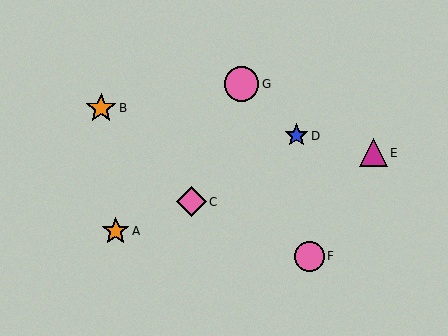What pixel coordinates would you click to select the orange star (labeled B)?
Click at (101, 108) to select the orange star B.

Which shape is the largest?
The pink circle (labeled G) is the largest.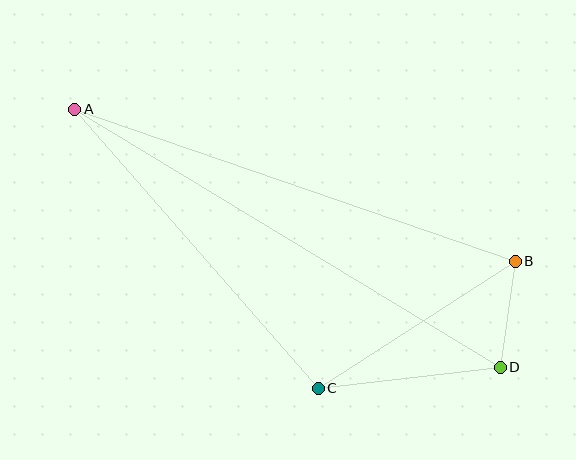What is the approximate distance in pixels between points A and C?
The distance between A and C is approximately 370 pixels.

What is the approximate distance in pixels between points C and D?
The distance between C and D is approximately 183 pixels.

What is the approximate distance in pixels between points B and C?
The distance between B and C is approximately 234 pixels.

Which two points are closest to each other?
Points B and D are closest to each other.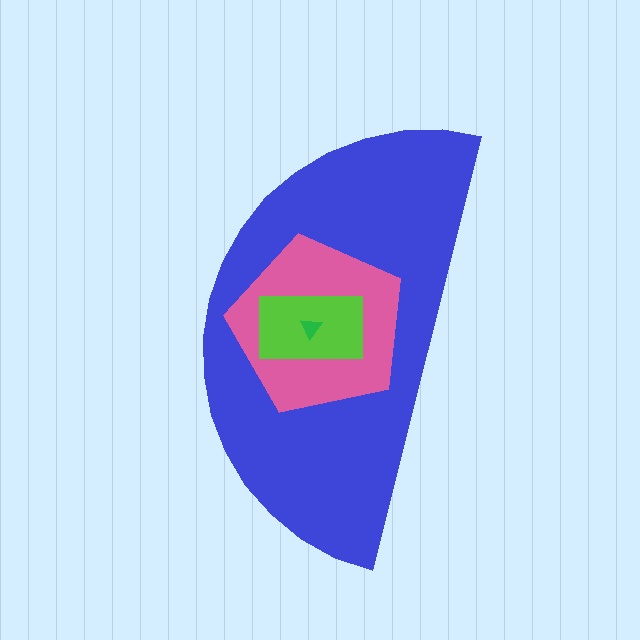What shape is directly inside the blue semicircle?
The pink pentagon.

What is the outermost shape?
The blue semicircle.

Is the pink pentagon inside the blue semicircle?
Yes.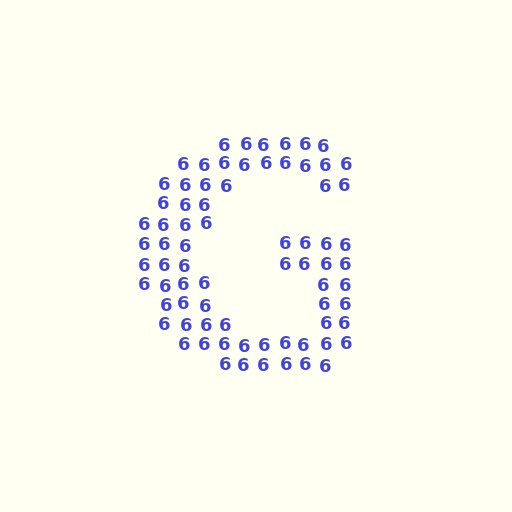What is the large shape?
The large shape is the letter G.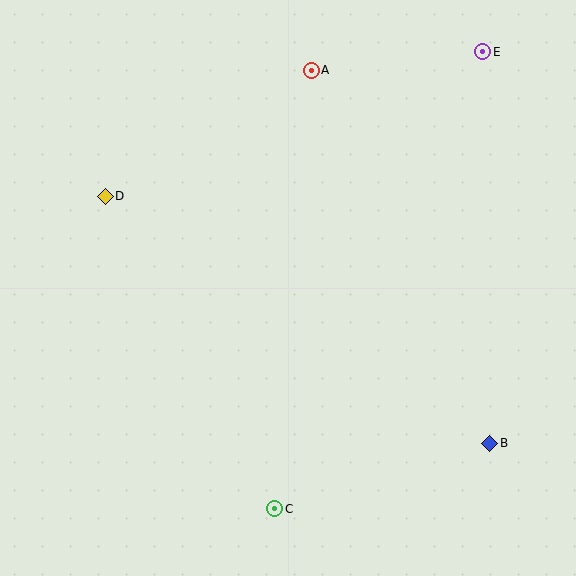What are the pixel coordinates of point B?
Point B is at (490, 443).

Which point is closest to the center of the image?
Point D at (105, 196) is closest to the center.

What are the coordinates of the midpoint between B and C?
The midpoint between B and C is at (382, 476).